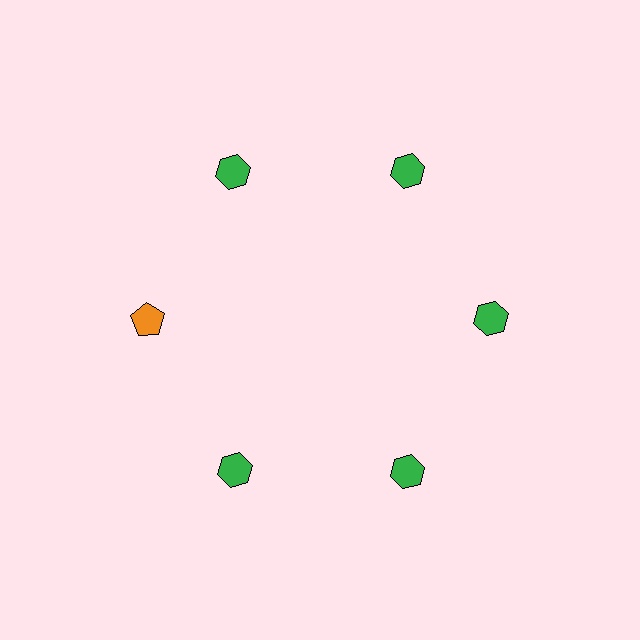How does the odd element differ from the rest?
It differs in both color (orange instead of green) and shape (pentagon instead of hexagon).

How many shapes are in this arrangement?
There are 6 shapes arranged in a ring pattern.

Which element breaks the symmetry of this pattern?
The orange pentagon at roughly the 9 o'clock position breaks the symmetry. All other shapes are green hexagons.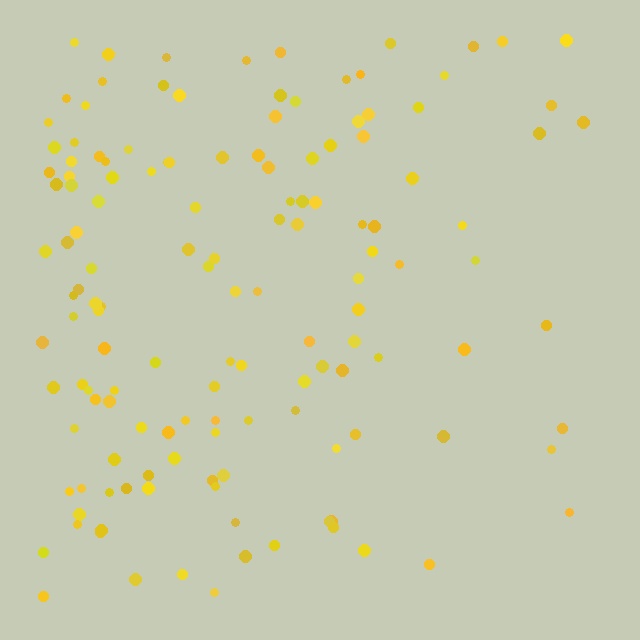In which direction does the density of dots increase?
From right to left, with the left side densest.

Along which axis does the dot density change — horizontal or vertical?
Horizontal.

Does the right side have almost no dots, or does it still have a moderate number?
Still a moderate number, just noticeably fewer than the left.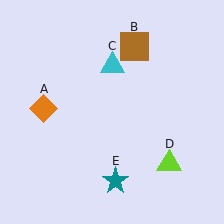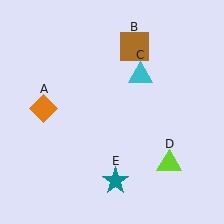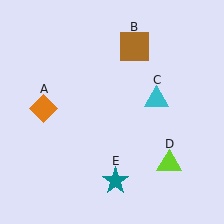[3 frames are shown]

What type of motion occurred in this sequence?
The cyan triangle (object C) rotated clockwise around the center of the scene.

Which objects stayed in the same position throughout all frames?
Orange diamond (object A) and brown square (object B) and lime triangle (object D) and teal star (object E) remained stationary.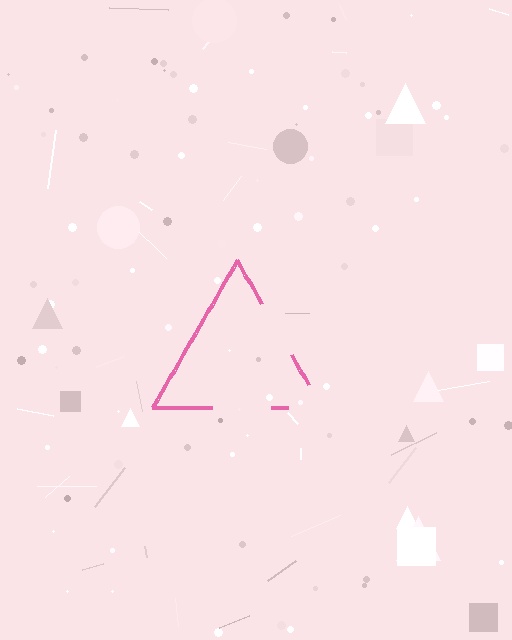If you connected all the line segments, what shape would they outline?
They would outline a triangle.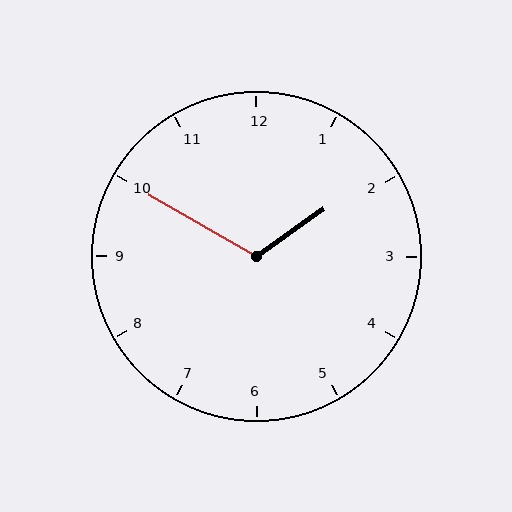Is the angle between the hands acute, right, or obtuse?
It is obtuse.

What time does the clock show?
1:50.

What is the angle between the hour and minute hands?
Approximately 115 degrees.